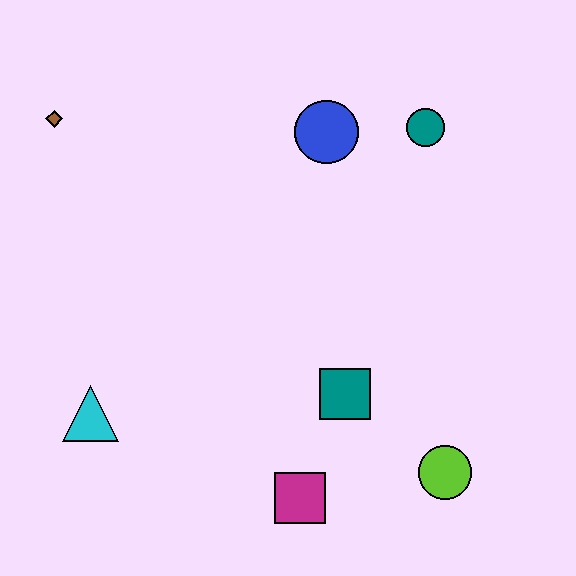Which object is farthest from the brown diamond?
The lime circle is farthest from the brown diamond.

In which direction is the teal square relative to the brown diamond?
The teal square is to the right of the brown diamond.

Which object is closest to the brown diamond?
The blue circle is closest to the brown diamond.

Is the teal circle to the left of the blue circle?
No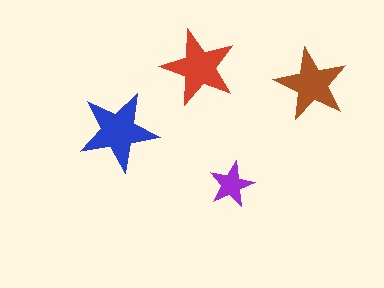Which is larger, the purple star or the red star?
The red one.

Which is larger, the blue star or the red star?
The blue one.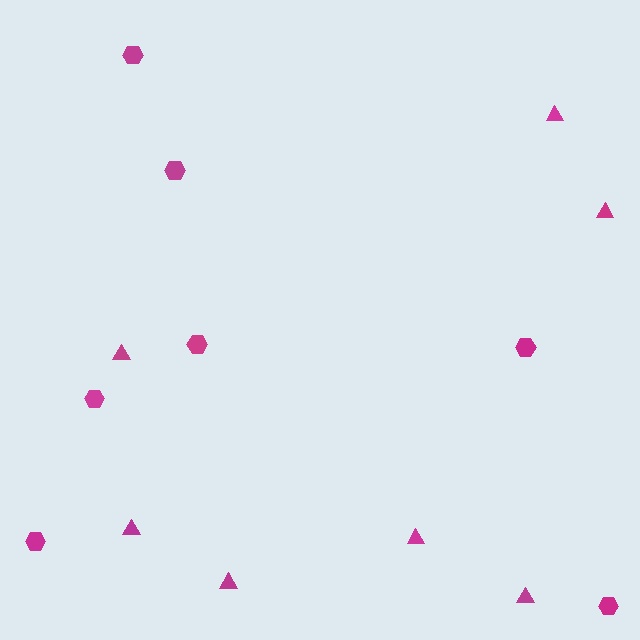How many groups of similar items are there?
There are 2 groups: one group of hexagons (7) and one group of triangles (7).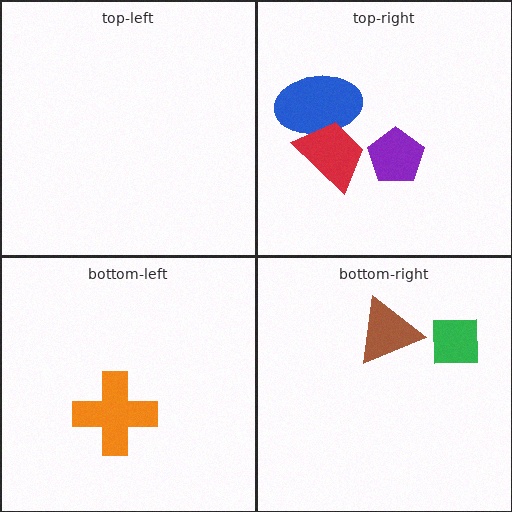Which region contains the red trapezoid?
The top-right region.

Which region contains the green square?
The bottom-right region.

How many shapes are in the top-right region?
3.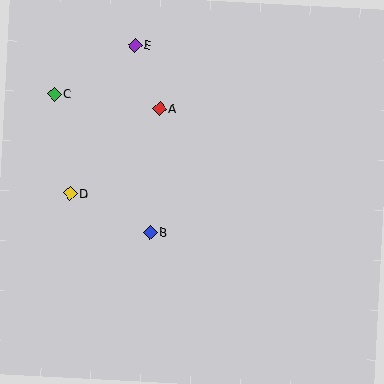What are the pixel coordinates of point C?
Point C is at (54, 94).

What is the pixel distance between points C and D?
The distance between C and D is 101 pixels.